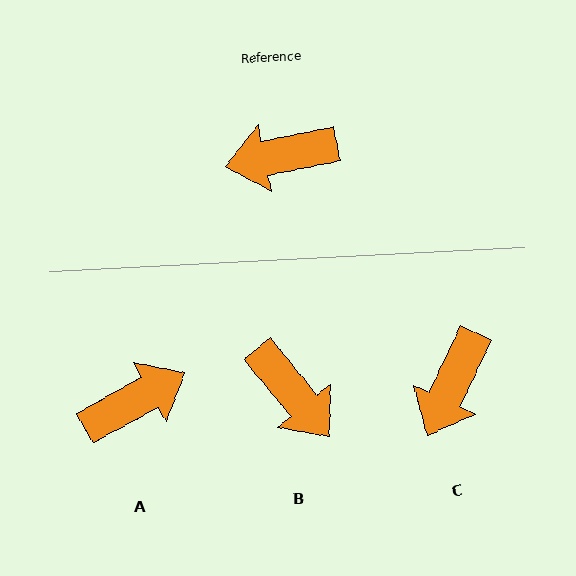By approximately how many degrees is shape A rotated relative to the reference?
Approximately 163 degrees clockwise.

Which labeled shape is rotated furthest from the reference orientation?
A, about 163 degrees away.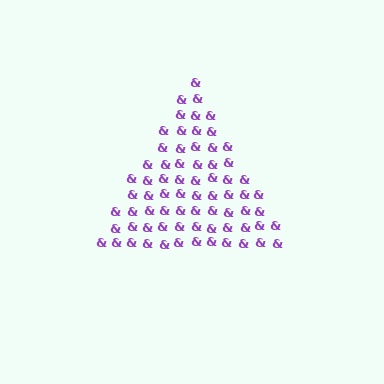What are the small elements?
The small elements are ampersands.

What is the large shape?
The large shape is a triangle.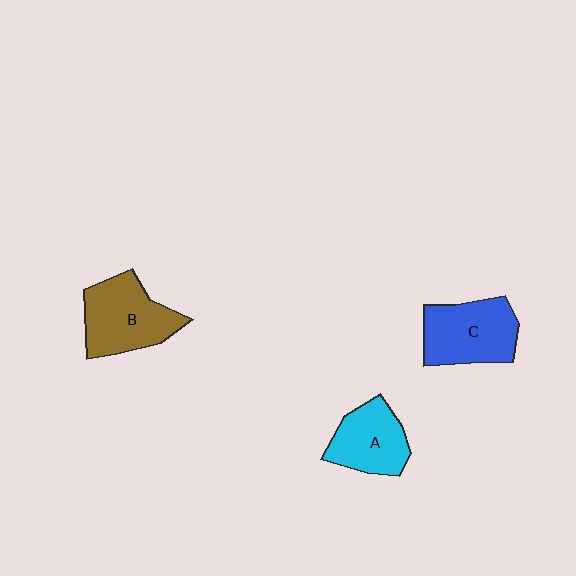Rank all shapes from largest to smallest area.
From largest to smallest: B (brown), C (blue), A (cyan).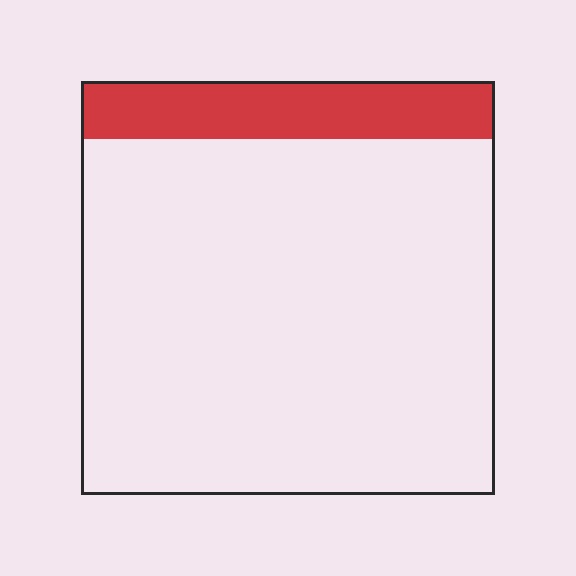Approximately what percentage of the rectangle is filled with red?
Approximately 15%.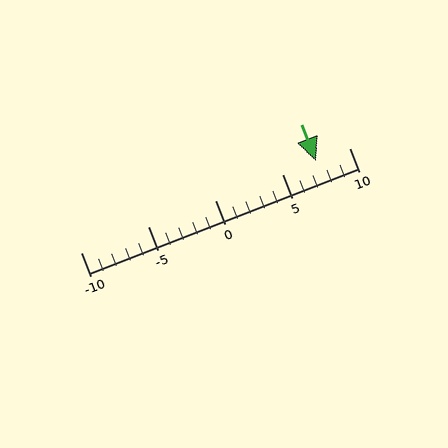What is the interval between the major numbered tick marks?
The major tick marks are spaced 5 units apart.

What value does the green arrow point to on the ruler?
The green arrow points to approximately 8.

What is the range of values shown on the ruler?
The ruler shows values from -10 to 10.